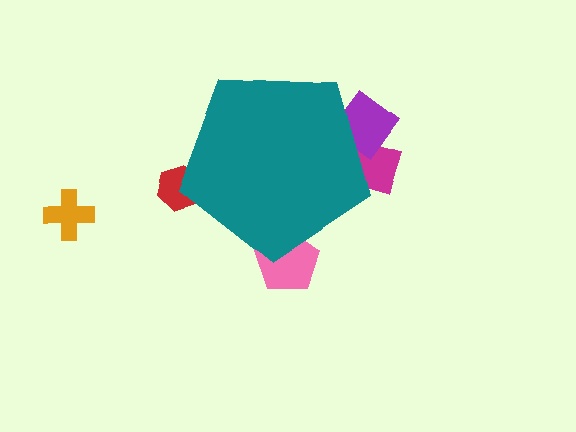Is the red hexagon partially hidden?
Yes, the red hexagon is partially hidden behind the teal pentagon.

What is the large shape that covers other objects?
A teal pentagon.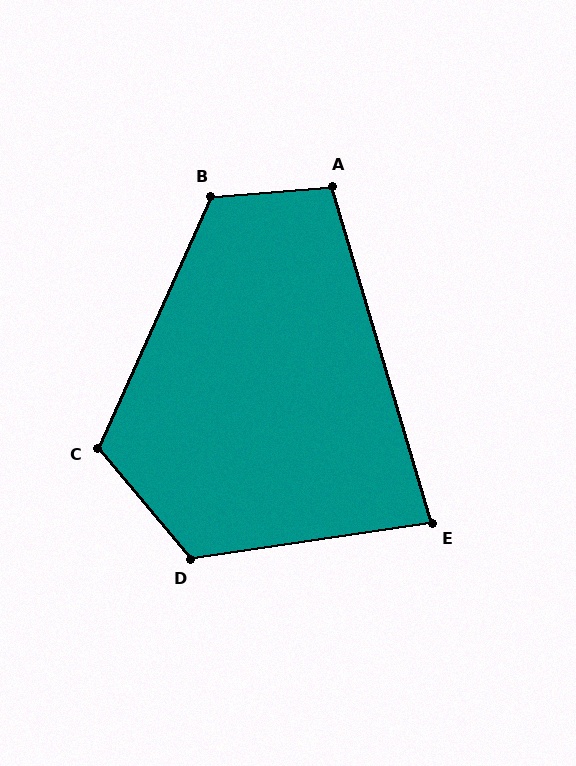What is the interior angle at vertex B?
Approximately 119 degrees (obtuse).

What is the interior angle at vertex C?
Approximately 116 degrees (obtuse).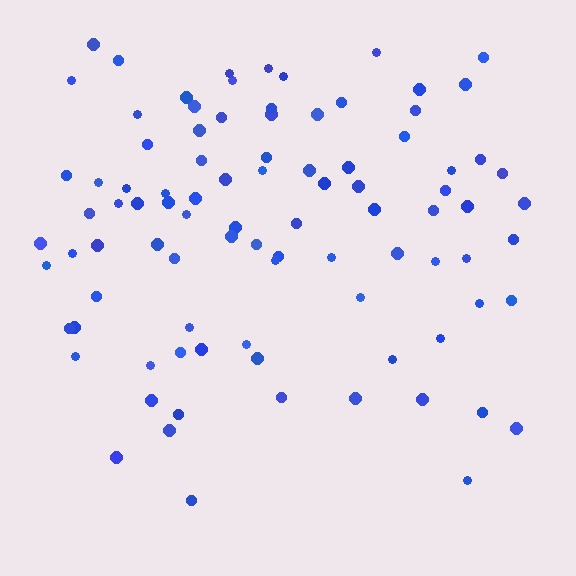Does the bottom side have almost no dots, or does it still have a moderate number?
Still a moderate number, just noticeably fewer than the top.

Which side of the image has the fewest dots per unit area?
The bottom.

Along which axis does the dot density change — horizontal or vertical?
Vertical.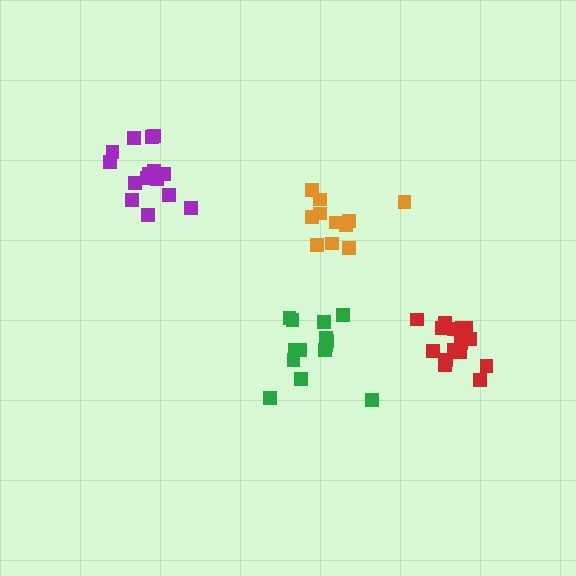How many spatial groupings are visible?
There are 4 spatial groupings.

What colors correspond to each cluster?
The clusters are colored: purple, green, red, orange.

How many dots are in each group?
Group 1: 16 dots, Group 2: 14 dots, Group 3: 16 dots, Group 4: 11 dots (57 total).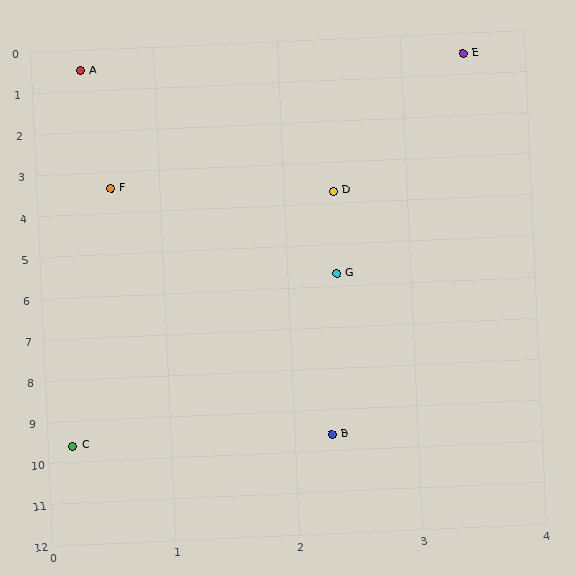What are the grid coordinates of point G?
Point G is at approximately (2.4, 5.7).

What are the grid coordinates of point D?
Point D is at approximately (2.4, 3.7).